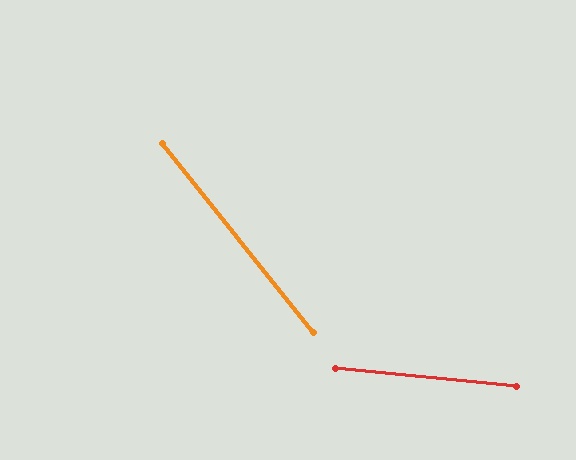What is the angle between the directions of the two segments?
Approximately 46 degrees.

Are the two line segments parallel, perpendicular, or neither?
Neither parallel nor perpendicular — they differ by about 46°.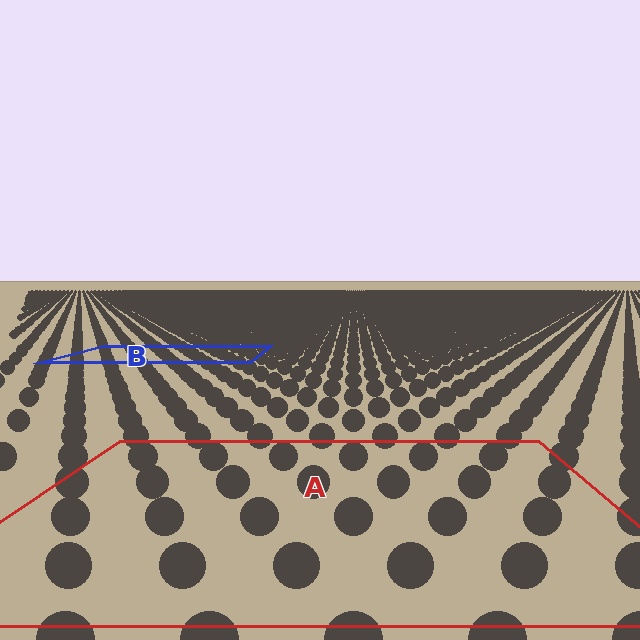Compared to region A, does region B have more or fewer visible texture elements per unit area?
Region B has more texture elements per unit area — they are packed more densely because it is farther away.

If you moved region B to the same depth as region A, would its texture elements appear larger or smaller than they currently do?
They would appear larger. At a closer depth, the same texture elements are projected at a bigger on-screen size.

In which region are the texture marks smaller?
The texture marks are smaller in region B, because it is farther away.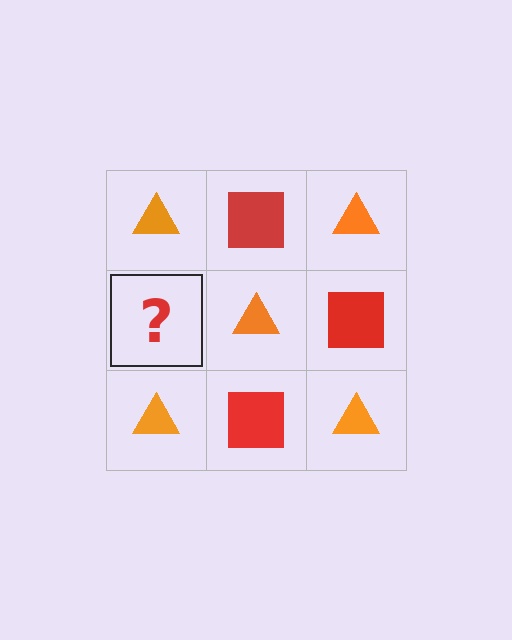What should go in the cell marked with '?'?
The missing cell should contain a red square.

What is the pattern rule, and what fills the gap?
The rule is that it alternates orange triangle and red square in a checkerboard pattern. The gap should be filled with a red square.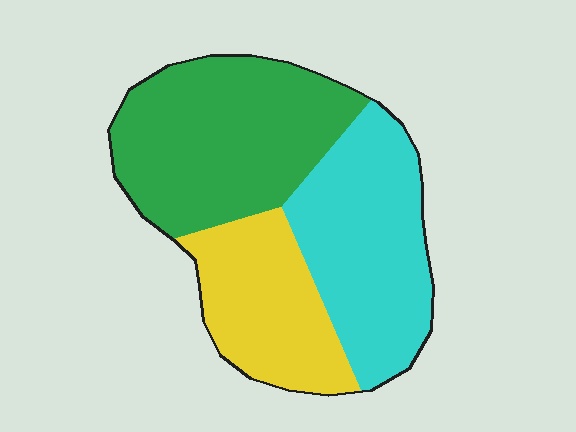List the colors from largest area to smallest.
From largest to smallest: green, cyan, yellow.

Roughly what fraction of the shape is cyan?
Cyan covers around 35% of the shape.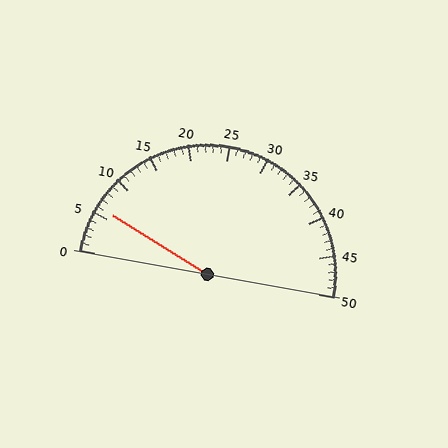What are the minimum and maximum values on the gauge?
The gauge ranges from 0 to 50.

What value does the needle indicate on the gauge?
The needle indicates approximately 6.